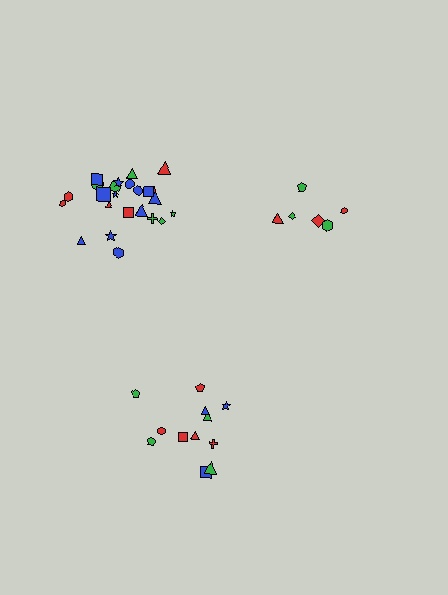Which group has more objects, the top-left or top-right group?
The top-left group.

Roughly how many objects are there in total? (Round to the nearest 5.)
Roughly 45 objects in total.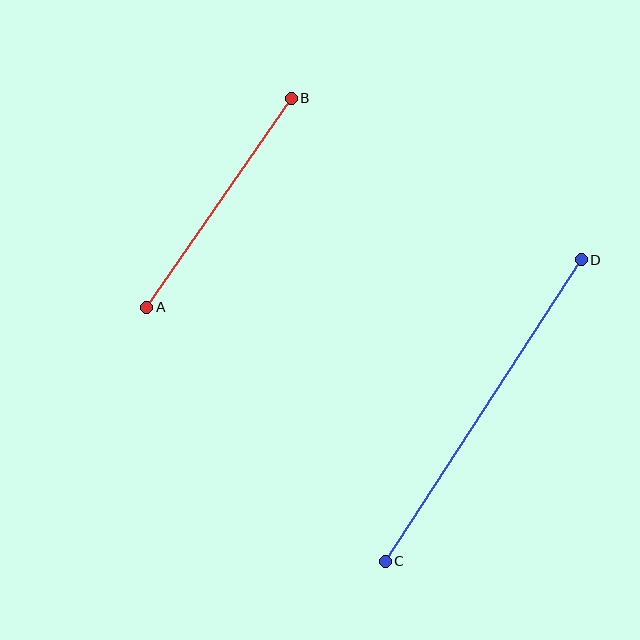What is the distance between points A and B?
The distance is approximately 254 pixels.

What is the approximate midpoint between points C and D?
The midpoint is at approximately (483, 411) pixels.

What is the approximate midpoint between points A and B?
The midpoint is at approximately (219, 203) pixels.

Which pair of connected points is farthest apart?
Points C and D are farthest apart.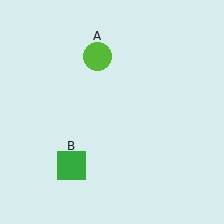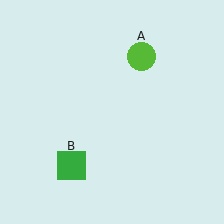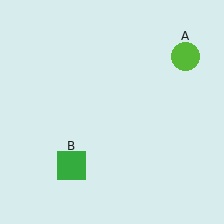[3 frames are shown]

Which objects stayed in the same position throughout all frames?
Green square (object B) remained stationary.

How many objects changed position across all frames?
1 object changed position: lime circle (object A).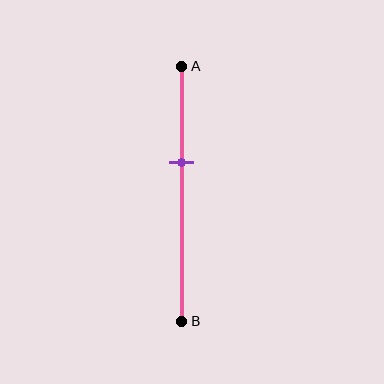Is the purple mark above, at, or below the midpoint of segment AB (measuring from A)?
The purple mark is above the midpoint of segment AB.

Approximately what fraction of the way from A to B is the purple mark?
The purple mark is approximately 40% of the way from A to B.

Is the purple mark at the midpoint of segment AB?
No, the mark is at about 40% from A, not at the 50% midpoint.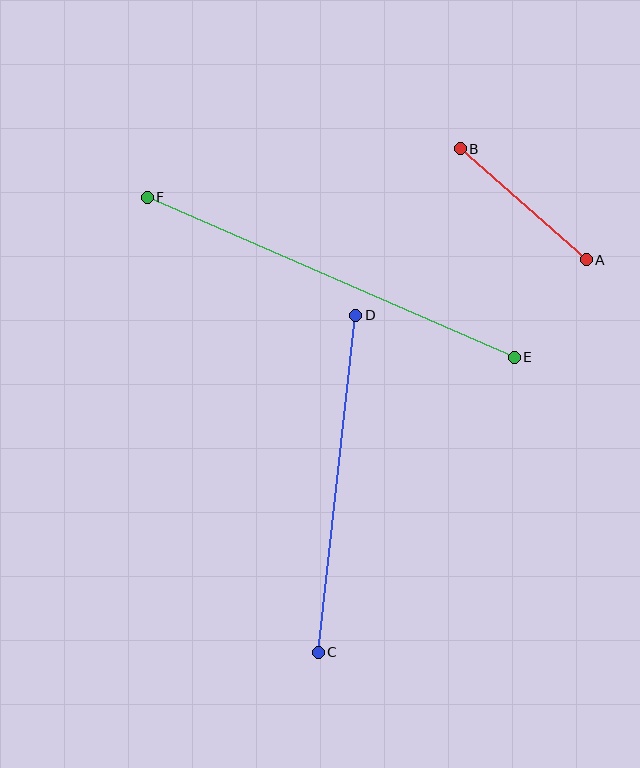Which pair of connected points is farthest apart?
Points E and F are farthest apart.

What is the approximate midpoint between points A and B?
The midpoint is at approximately (523, 204) pixels.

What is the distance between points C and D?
The distance is approximately 339 pixels.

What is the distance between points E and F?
The distance is approximately 400 pixels.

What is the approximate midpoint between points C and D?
The midpoint is at approximately (337, 484) pixels.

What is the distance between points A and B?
The distance is approximately 168 pixels.